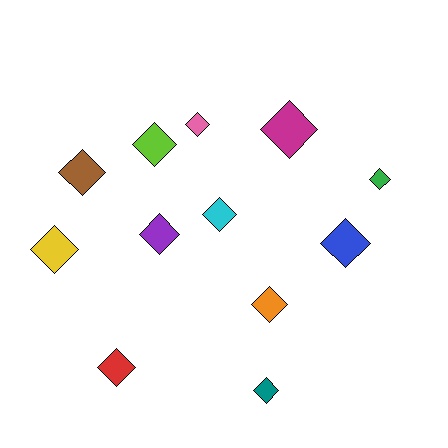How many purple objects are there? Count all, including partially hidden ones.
There is 1 purple object.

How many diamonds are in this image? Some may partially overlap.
There are 12 diamonds.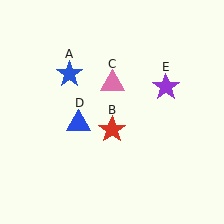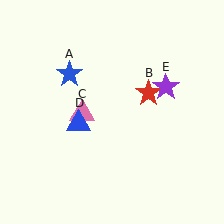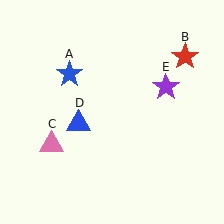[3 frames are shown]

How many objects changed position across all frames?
2 objects changed position: red star (object B), pink triangle (object C).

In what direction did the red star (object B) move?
The red star (object B) moved up and to the right.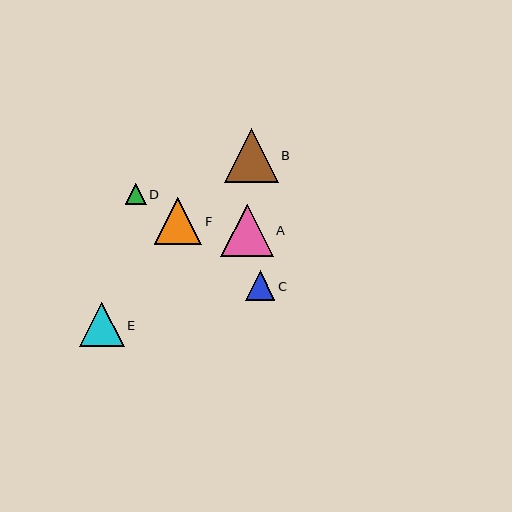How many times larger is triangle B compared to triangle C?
Triangle B is approximately 1.8 times the size of triangle C.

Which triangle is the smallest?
Triangle D is the smallest with a size of approximately 21 pixels.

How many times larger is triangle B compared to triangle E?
Triangle B is approximately 1.2 times the size of triangle E.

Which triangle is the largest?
Triangle B is the largest with a size of approximately 54 pixels.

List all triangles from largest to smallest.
From largest to smallest: B, A, F, E, C, D.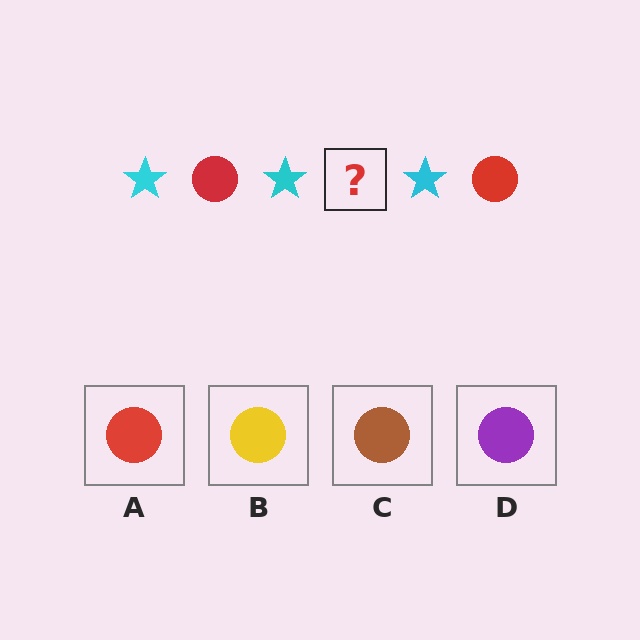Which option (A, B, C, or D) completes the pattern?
A.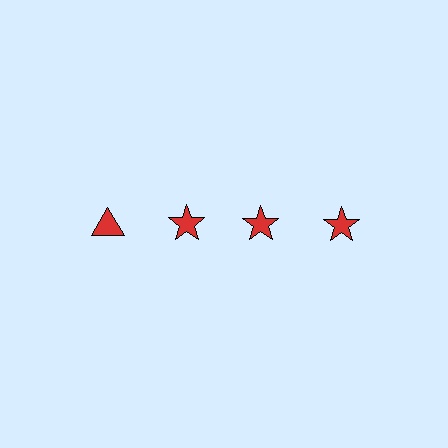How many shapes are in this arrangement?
There are 4 shapes arranged in a grid pattern.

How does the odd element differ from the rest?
It has a different shape: triangle instead of star.